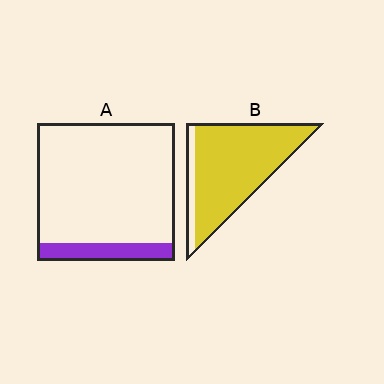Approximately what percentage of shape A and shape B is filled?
A is approximately 15% and B is approximately 85%.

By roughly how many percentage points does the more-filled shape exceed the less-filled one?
By roughly 75 percentage points (B over A).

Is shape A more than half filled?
No.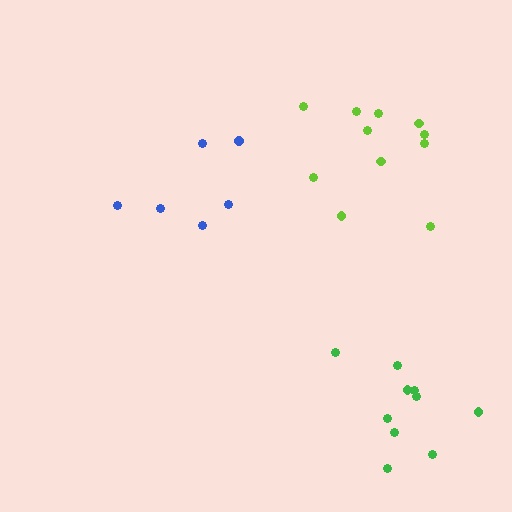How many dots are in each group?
Group 1: 11 dots, Group 2: 10 dots, Group 3: 6 dots (27 total).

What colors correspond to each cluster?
The clusters are colored: lime, green, blue.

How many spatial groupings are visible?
There are 3 spatial groupings.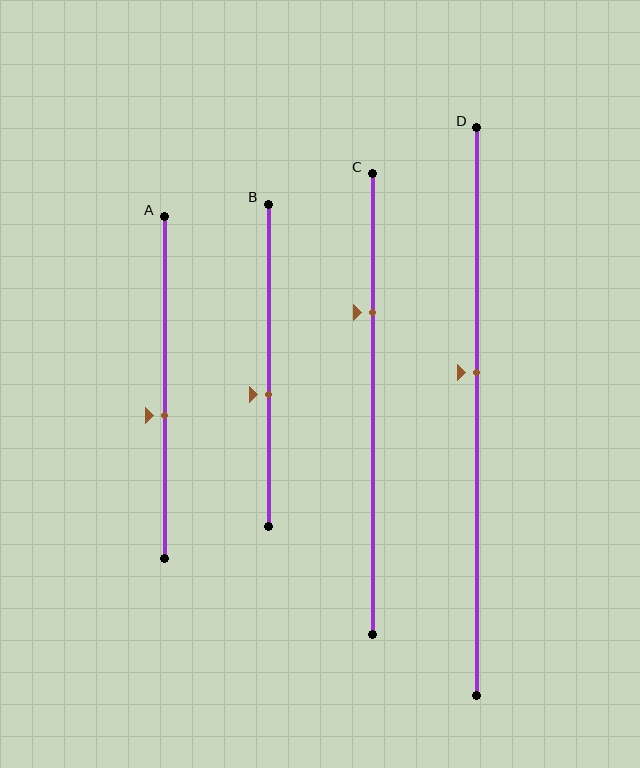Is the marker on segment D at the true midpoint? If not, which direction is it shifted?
No, the marker on segment D is shifted upward by about 7% of the segment length.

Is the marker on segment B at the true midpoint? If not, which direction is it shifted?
No, the marker on segment B is shifted downward by about 9% of the segment length.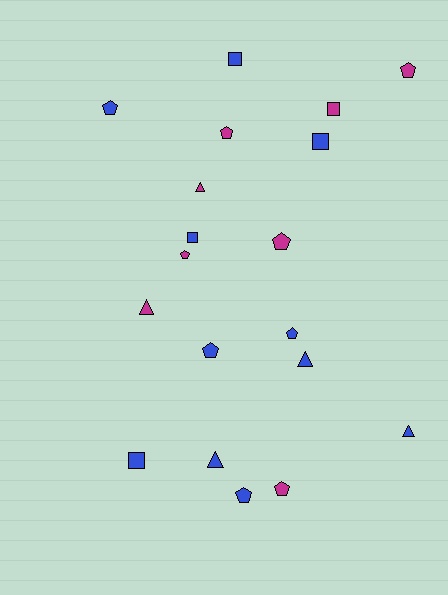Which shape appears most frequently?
Pentagon, with 9 objects.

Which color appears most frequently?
Blue, with 11 objects.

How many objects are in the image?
There are 19 objects.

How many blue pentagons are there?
There are 4 blue pentagons.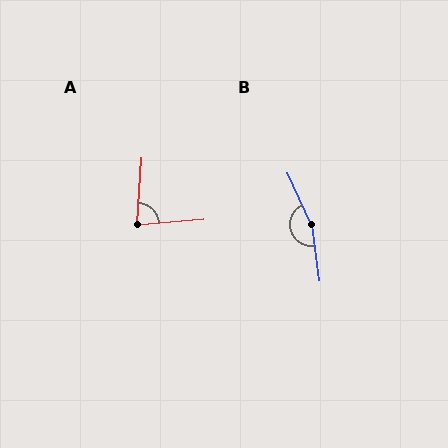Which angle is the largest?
B, at approximately 163 degrees.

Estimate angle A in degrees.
Approximately 82 degrees.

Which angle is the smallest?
A, at approximately 82 degrees.